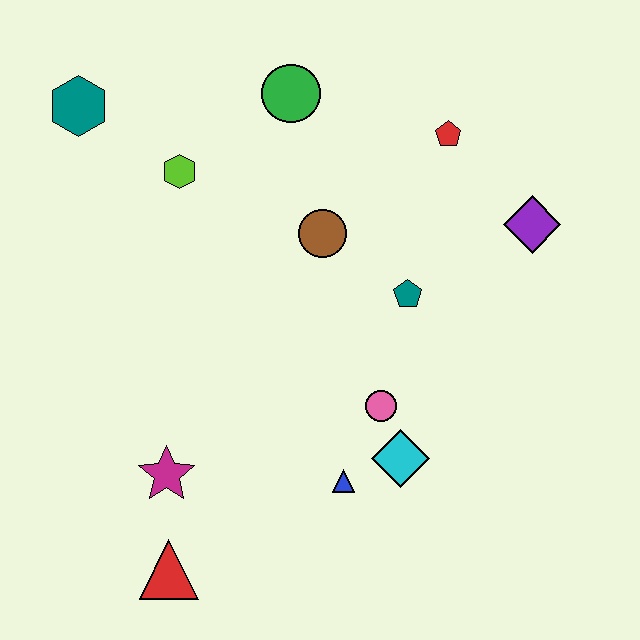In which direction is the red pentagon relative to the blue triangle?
The red pentagon is above the blue triangle.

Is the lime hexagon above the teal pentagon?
Yes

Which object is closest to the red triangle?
The magenta star is closest to the red triangle.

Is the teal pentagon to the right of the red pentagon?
No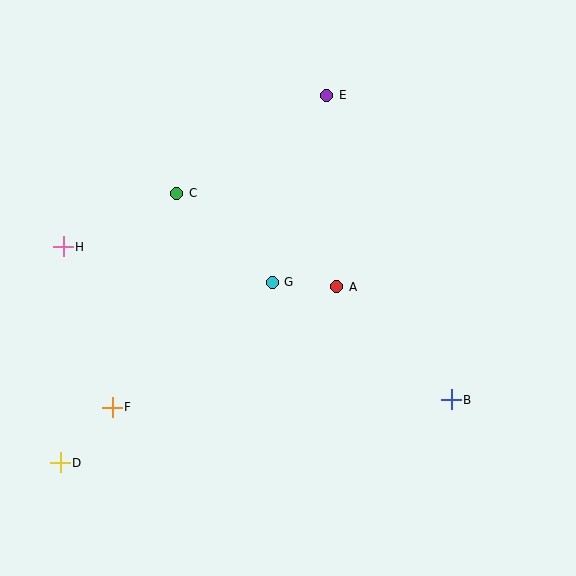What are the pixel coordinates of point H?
Point H is at (63, 247).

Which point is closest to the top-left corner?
Point H is closest to the top-left corner.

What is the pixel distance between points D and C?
The distance between D and C is 293 pixels.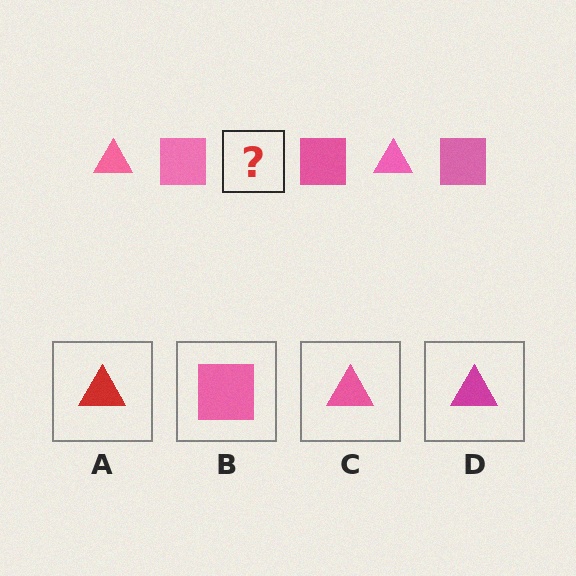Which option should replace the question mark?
Option C.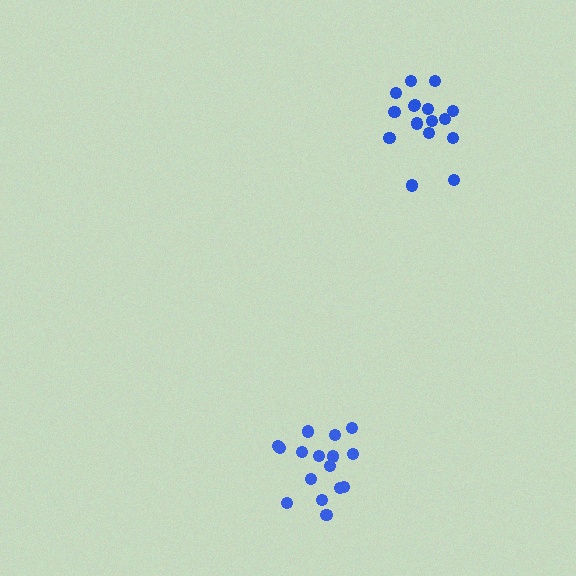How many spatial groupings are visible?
There are 2 spatial groupings.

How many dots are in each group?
Group 1: 16 dots, Group 2: 16 dots (32 total).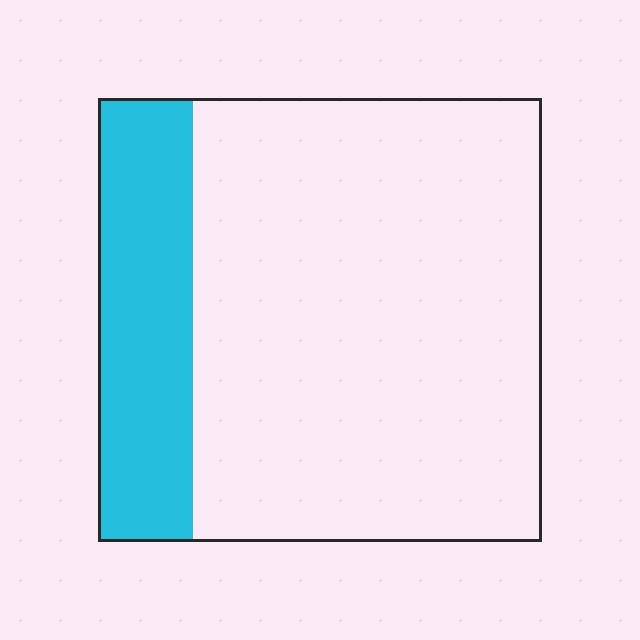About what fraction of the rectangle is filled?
About one fifth (1/5).